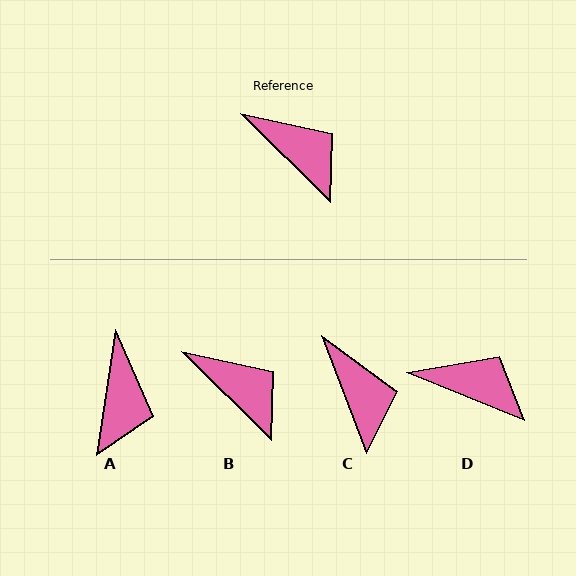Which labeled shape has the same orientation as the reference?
B.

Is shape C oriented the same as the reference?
No, it is off by about 24 degrees.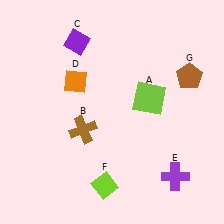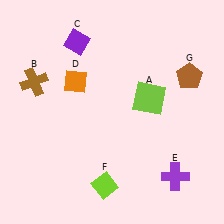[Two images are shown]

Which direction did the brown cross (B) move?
The brown cross (B) moved left.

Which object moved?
The brown cross (B) moved left.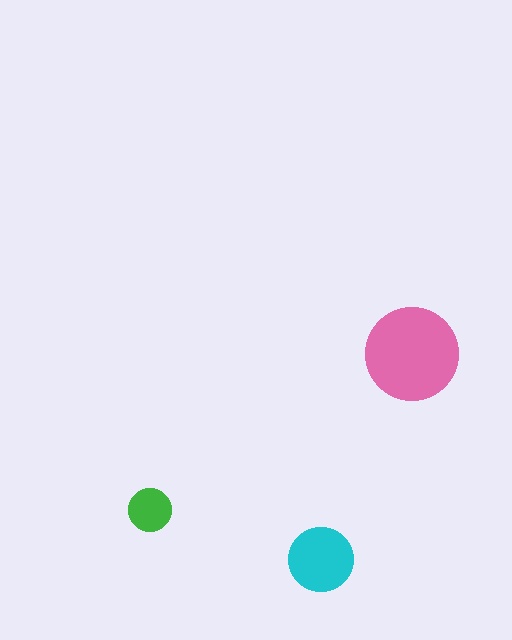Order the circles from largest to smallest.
the pink one, the cyan one, the green one.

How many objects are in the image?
There are 3 objects in the image.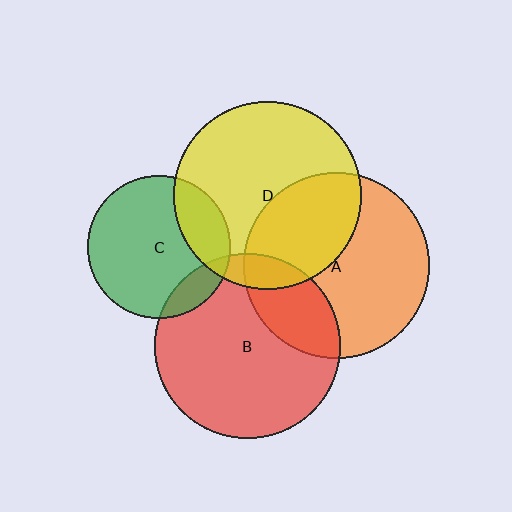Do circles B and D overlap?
Yes.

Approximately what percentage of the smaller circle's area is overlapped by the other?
Approximately 10%.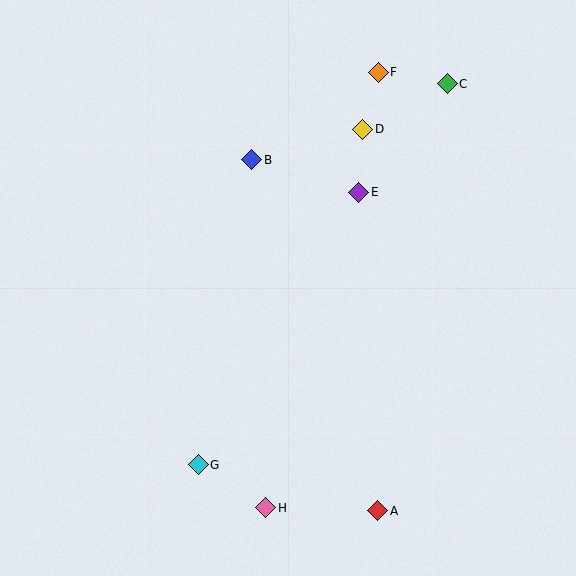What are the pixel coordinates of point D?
Point D is at (363, 129).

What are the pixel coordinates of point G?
Point G is at (198, 465).